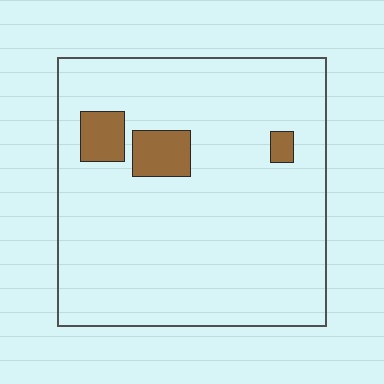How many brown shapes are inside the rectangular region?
3.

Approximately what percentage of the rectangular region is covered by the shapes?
Approximately 10%.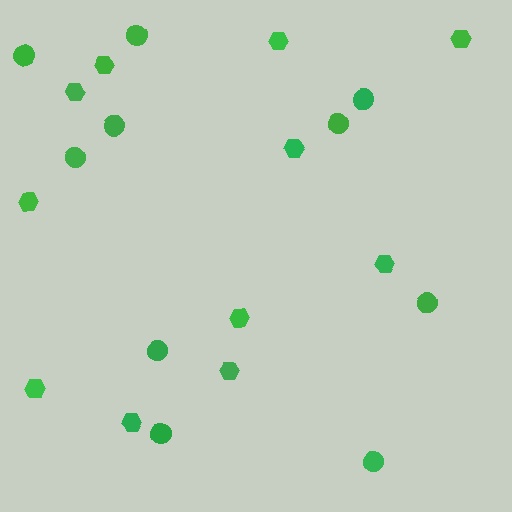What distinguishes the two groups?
There are 2 groups: one group of hexagons (11) and one group of circles (10).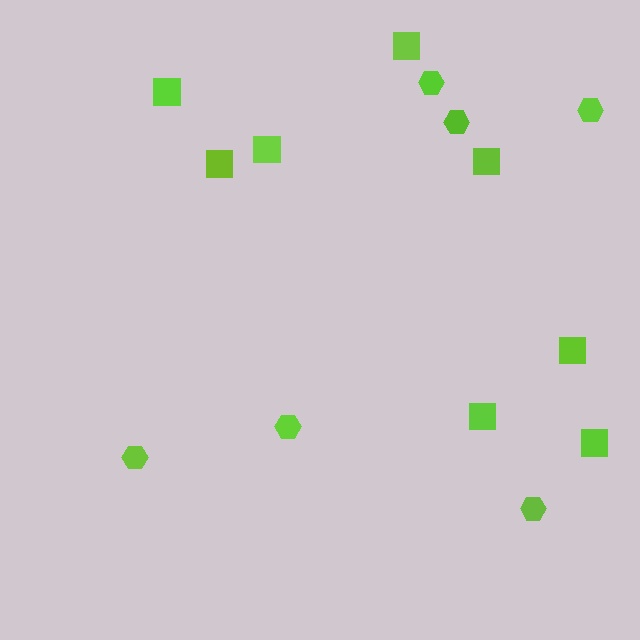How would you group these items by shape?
There are 2 groups: one group of squares (8) and one group of hexagons (6).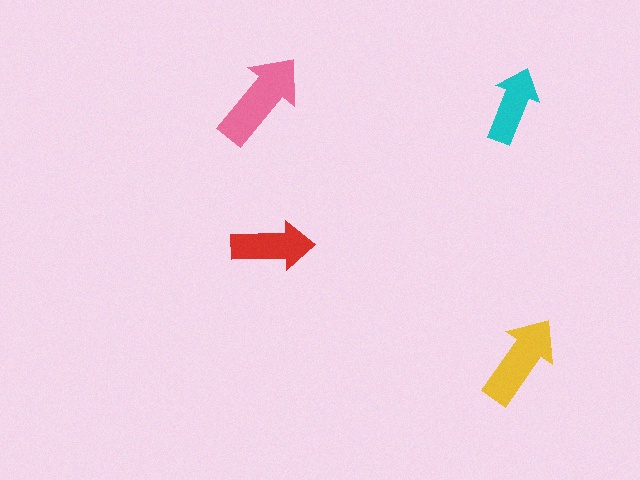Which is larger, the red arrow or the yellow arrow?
The yellow one.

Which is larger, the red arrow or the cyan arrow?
The red one.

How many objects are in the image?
There are 4 objects in the image.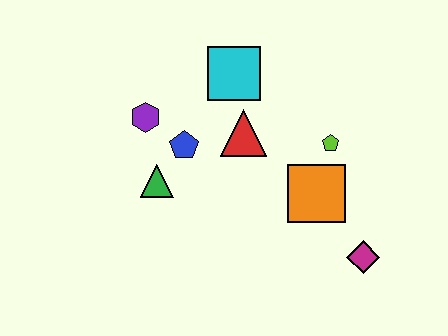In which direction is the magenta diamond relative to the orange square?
The magenta diamond is below the orange square.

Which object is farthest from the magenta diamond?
The purple hexagon is farthest from the magenta diamond.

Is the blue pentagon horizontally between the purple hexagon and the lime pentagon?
Yes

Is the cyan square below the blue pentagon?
No